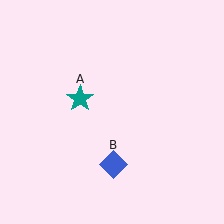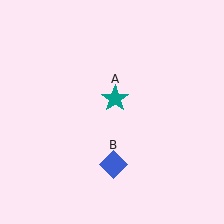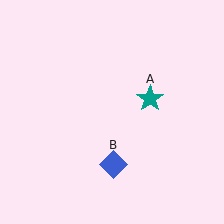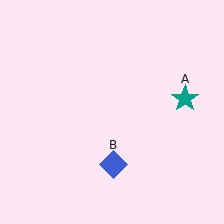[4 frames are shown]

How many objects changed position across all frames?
1 object changed position: teal star (object A).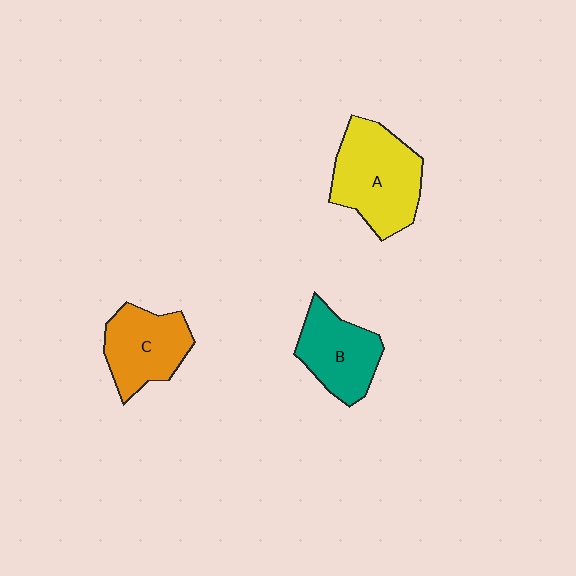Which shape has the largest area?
Shape A (yellow).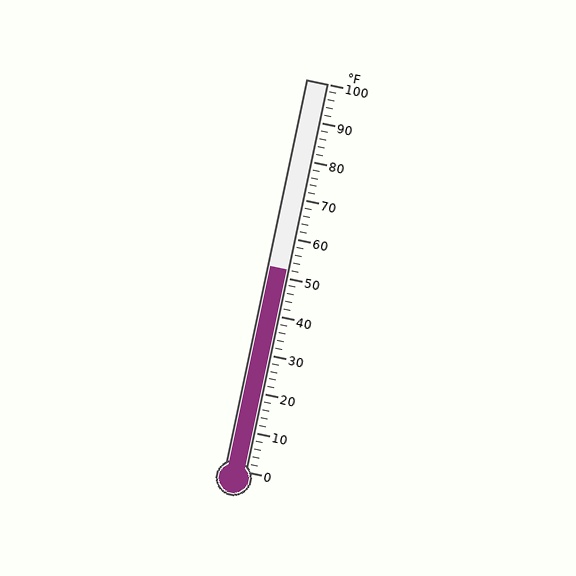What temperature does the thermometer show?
The thermometer shows approximately 52°F.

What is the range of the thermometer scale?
The thermometer scale ranges from 0°F to 100°F.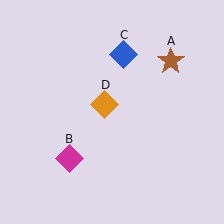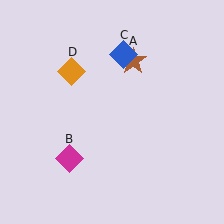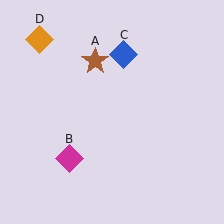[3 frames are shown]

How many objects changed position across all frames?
2 objects changed position: brown star (object A), orange diamond (object D).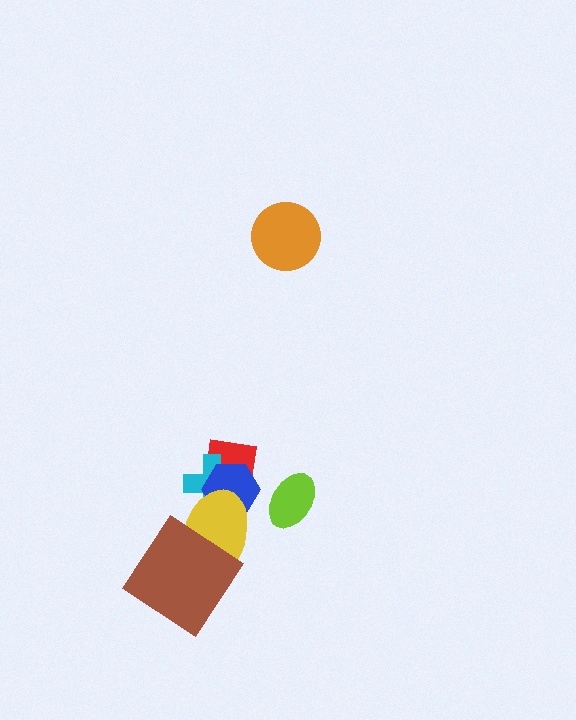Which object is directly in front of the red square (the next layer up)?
The cyan cross is directly in front of the red square.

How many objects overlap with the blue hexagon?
3 objects overlap with the blue hexagon.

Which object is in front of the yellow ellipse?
The brown diamond is in front of the yellow ellipse.